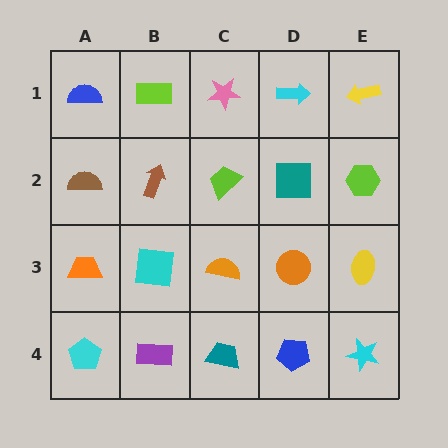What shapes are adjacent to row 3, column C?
A lime trapezoid (row 2, column C), a teal trapezoid (row 4, column C), a cyan square (row 3, column B), an orange circle (row 3, column D).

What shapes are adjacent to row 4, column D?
An orange circle (row 3, column D), a teal trapezoid (row 4, column C), a cyan star (row 4, column E).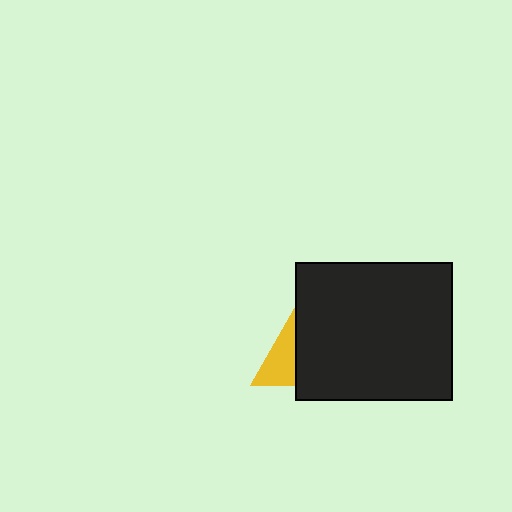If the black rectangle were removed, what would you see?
You would see the complete yellow triangle.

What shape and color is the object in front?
The object in front is a black rectangle.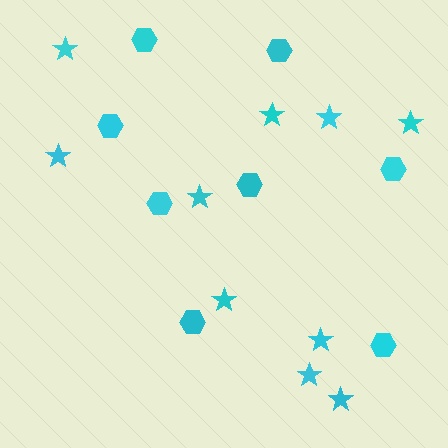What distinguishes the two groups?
There are 2 groups: one group of stars (10) and one group of hexagons (8).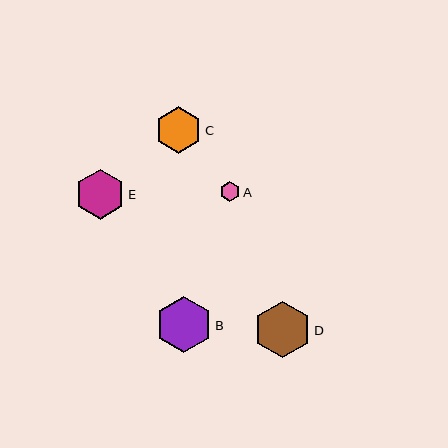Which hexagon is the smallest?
Hexagon A is the smallest with a size of approximately 20 pixels.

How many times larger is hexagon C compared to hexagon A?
Hexagon C is approximately 2.3 times the size of hexagon A.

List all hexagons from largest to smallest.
From largest to smallest: D, B, E, C, A.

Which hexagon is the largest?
Hexagon D is the largest with a size of approximately 57 pixels.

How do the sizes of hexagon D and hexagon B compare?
Hexagon D and hexagon B are approximately the same size.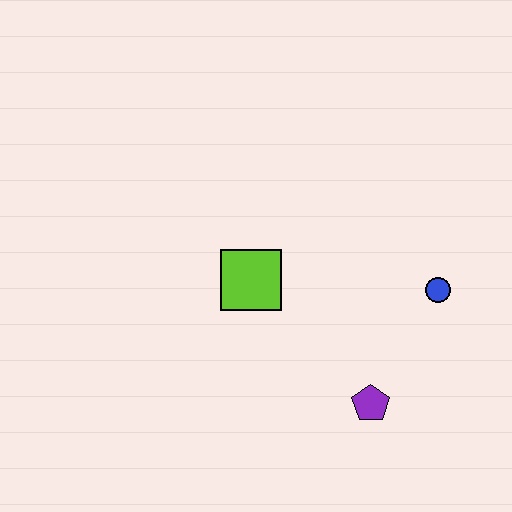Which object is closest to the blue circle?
The purple pentagon is closest to the blue circle.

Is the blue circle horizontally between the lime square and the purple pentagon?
No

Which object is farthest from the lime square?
The blue circle is farthest from the lime square.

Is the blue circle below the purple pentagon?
No